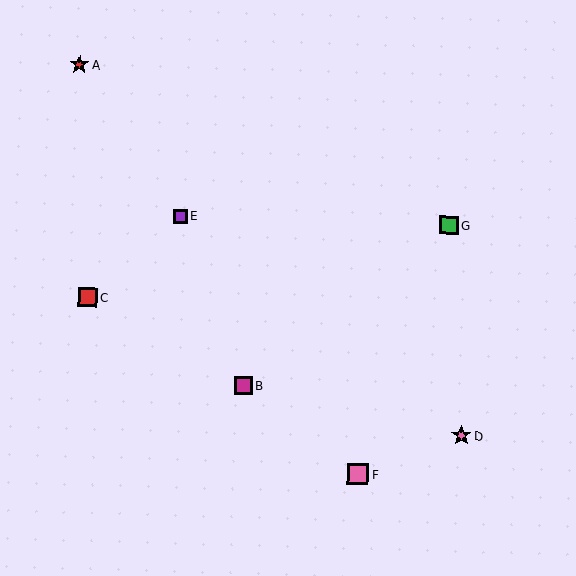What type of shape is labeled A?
Shape A is a red star.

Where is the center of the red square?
The center of the red square is at (87, 298).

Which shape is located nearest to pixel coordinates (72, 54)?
The red star (labeled A) at (80, 65) is nearest to that location.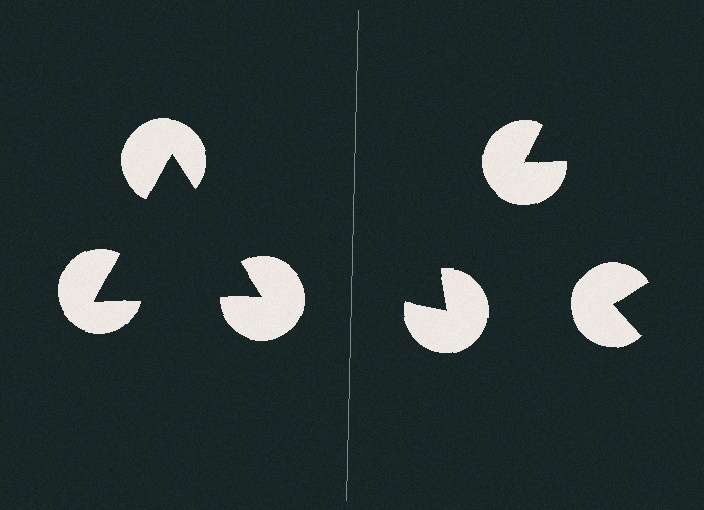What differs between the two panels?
The pac-man discs are positioned identically on both sides; only the wedge orientations differ. On the left they align to a triangle; on the right they are misaligned.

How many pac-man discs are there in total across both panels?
6 — 3 on each side.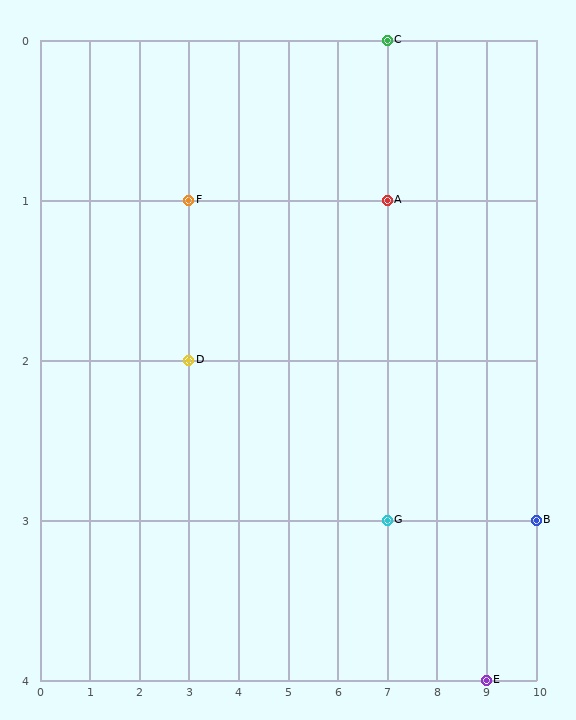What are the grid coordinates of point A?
Point A is at grid coordinates (7, 1).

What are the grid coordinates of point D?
Point D is at grid coordinates (3, 2).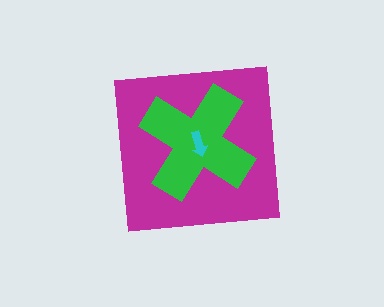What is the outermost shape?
The magenta square.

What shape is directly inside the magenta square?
The green cross.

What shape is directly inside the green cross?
The cyan arrow.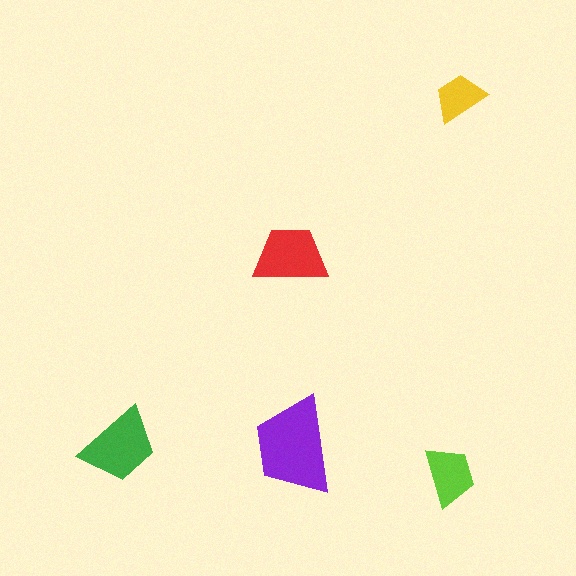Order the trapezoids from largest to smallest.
the purple one, the green one, the red one, the lime one, the yellow one.